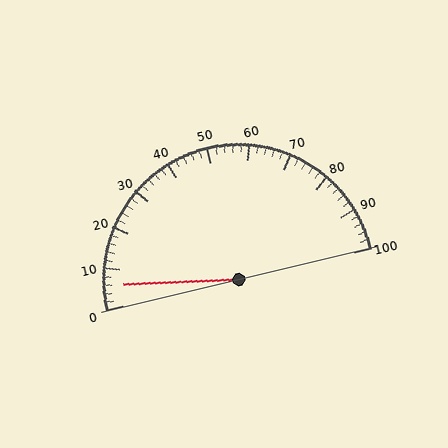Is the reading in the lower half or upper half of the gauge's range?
The reading is in the lower half of the range (0 to 100).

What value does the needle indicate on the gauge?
The needle indicates approximately 6.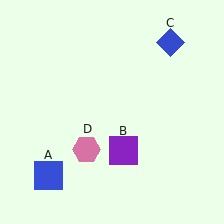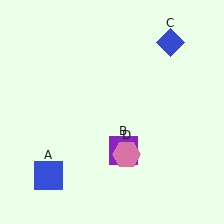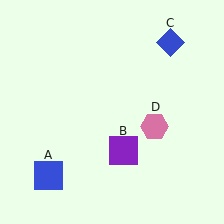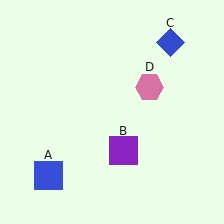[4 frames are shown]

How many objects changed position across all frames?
1 object changed position: pink hexagon (object D).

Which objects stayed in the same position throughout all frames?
Blue square (object A) and purple square (object B) and blue diamond (object C) remained stationary.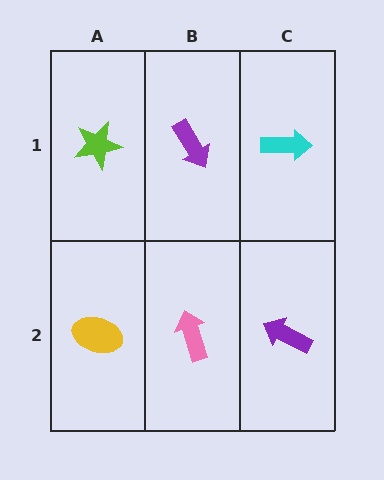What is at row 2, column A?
A yellow ellipse.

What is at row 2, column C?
A purple arrow.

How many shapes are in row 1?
3 shapes.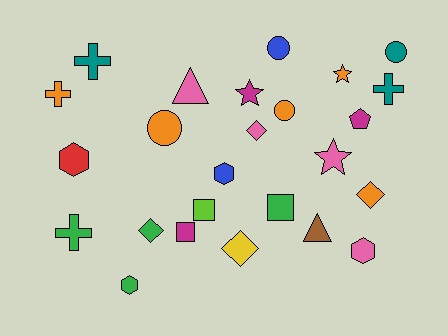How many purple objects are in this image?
There are no purple objects.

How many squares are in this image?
There are 3 squares.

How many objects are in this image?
There are 25 objects.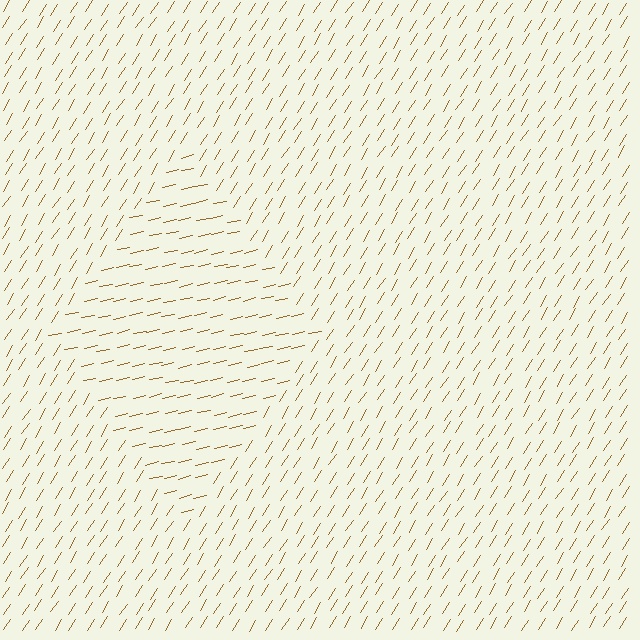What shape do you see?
I see a diamond.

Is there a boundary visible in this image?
Yes, there is a texture boundary formed by a change in line orientation.